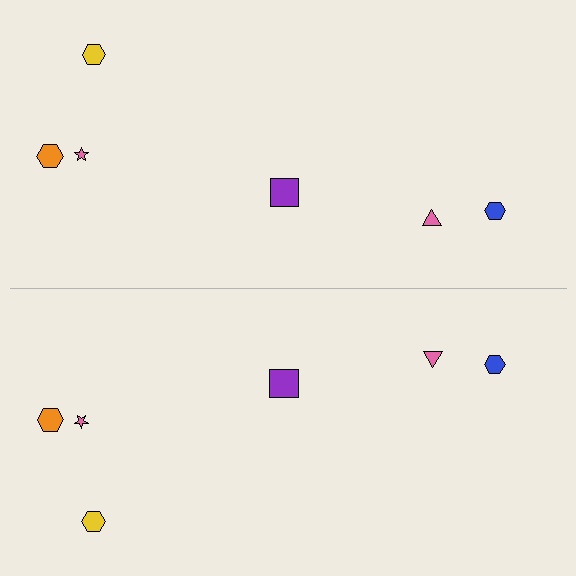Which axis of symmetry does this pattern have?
The pattern has a horizontal axis of symmetry running through the center of the image.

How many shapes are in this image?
There are 12 shapes in this image.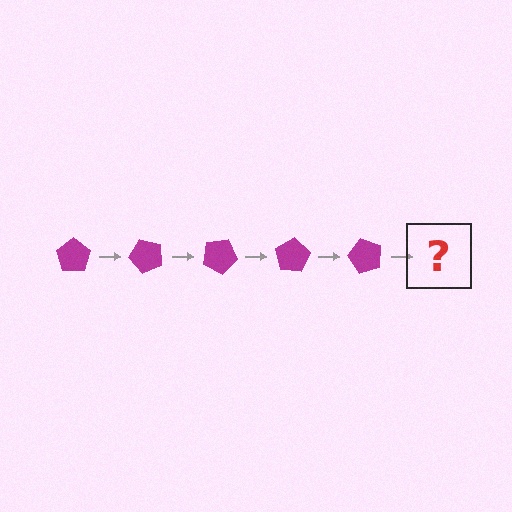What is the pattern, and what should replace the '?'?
The pattern is that the pentagon rotates 50 degrees each step. The '?' should be a magenta pentagon rotated 250 degrees.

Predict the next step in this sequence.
The next step is a magenta pentagon rotated 250 degrees.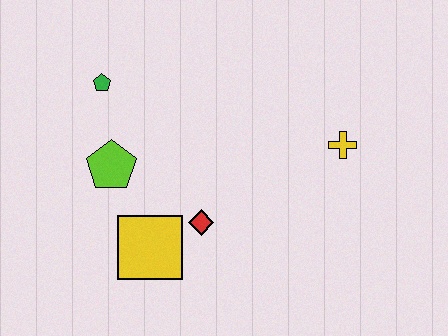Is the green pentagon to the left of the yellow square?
Yes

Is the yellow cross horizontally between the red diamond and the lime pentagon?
No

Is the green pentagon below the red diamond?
No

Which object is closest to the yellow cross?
The red diamond is closest to the yellow cross.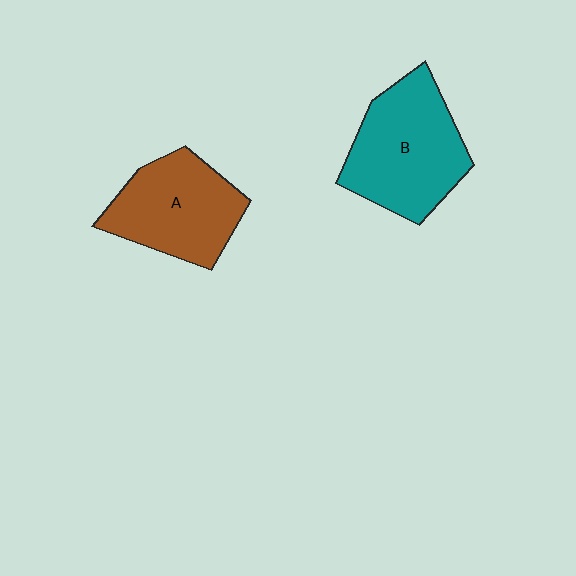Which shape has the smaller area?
Shape A (brown).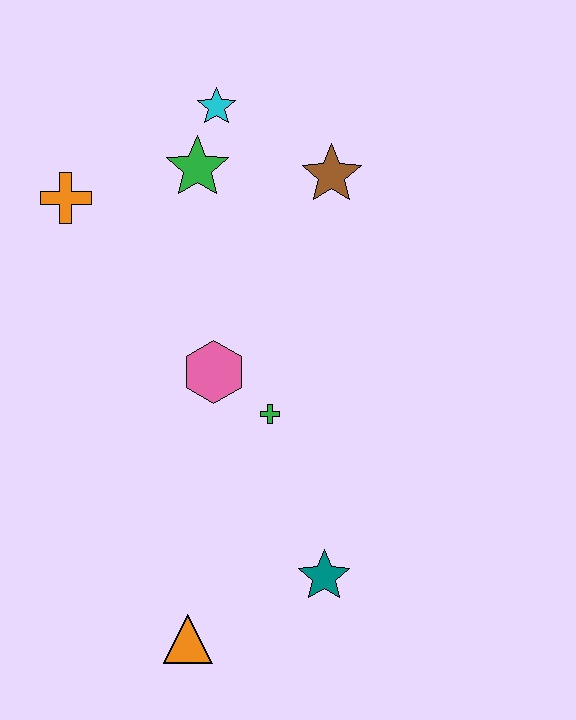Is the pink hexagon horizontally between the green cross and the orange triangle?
Yes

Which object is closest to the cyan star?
The green star is closest to the cyan star.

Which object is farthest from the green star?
The orange triangle is farthest from the green star.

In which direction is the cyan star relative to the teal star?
The cyan star is above the teal star.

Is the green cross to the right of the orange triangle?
Yes